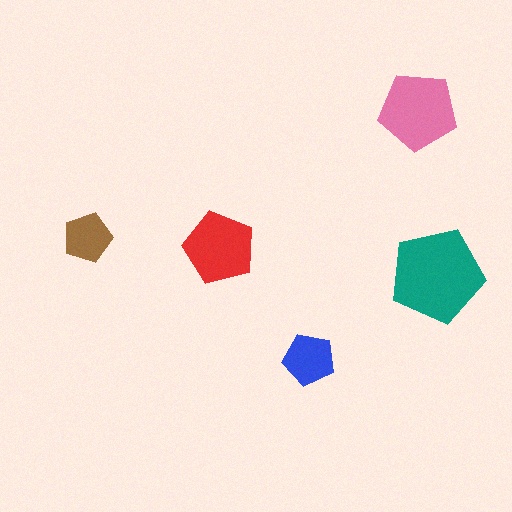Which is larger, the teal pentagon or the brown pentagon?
The teal one.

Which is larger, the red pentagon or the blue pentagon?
The red one.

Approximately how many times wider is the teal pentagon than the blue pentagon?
About 2 times wider.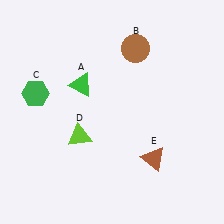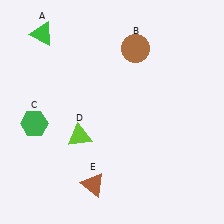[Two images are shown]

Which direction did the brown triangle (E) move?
The brown triangle (E) moved left.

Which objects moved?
The objects that moved are: the green triangle (A), the green hexagon (C), the brown triangle (E).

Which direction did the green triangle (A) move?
The green triangle (A) moved up.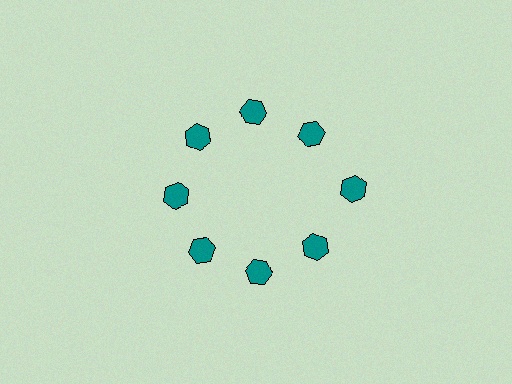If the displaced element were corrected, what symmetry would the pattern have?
It would have 8-fold rotational symmetry — the pattern would map onto itself every 45 degrees.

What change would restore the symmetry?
The symmetry would be restored by moving it inward, back onto the ring so that all 8 hexagons sit at equal angles and equal distance from the center.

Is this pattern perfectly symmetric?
No. The 8 teal hexagons are arranged in a ring, but one element near the 3 o'clock position is pushed outward from the center, breaking the 8-fold rotational symmetry.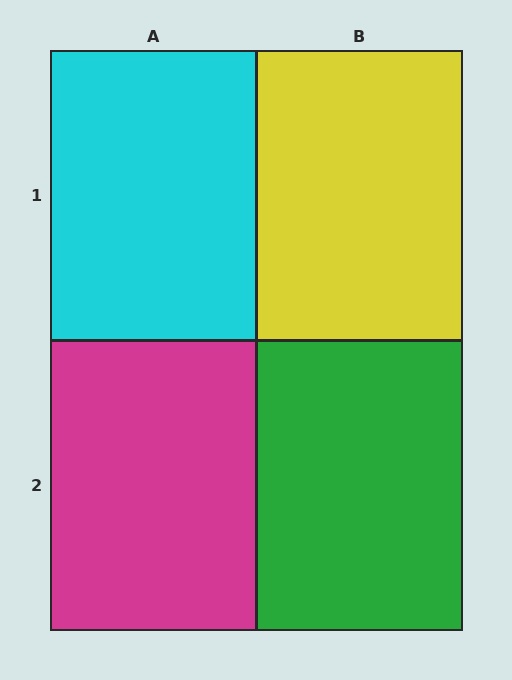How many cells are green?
1 cell is green.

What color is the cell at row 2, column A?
Magenta.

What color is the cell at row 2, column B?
Green.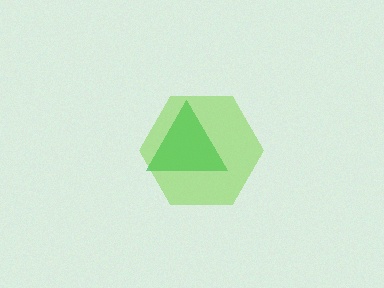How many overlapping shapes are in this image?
There are 2 overlapping shapes in the image.